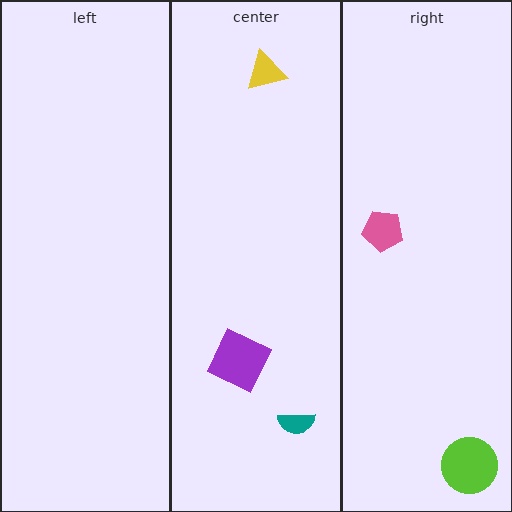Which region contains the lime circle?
The right region.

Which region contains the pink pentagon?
The right region.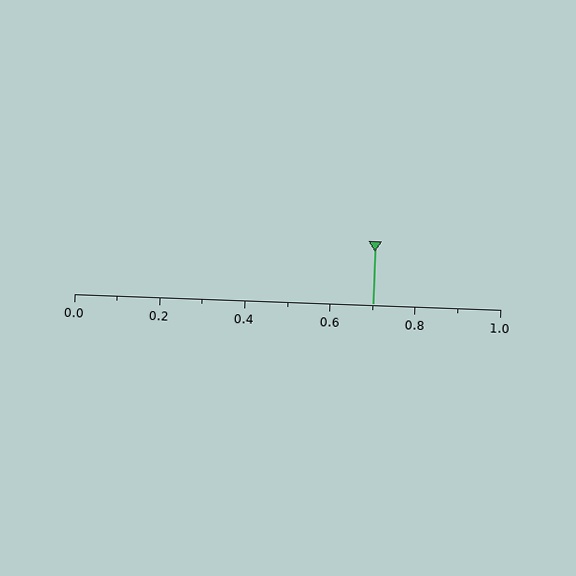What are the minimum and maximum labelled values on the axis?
The axis runs from 0.0 to 1.0.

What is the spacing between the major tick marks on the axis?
The major ticks are spaced 0.2 apart.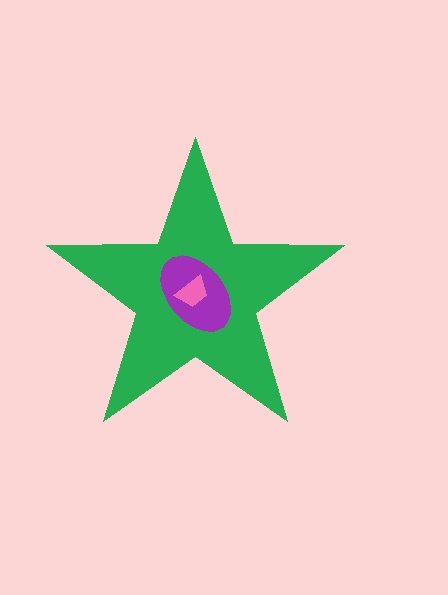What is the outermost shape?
The green star.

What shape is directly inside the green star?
The purple ellipse.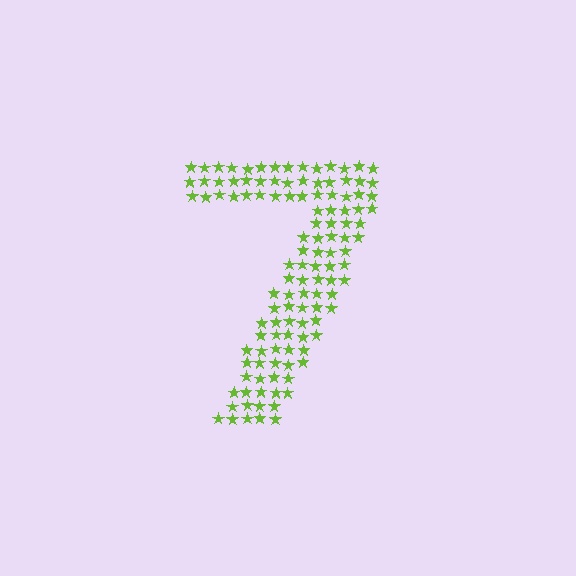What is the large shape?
The large shape is the digit 7.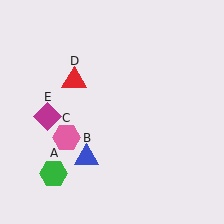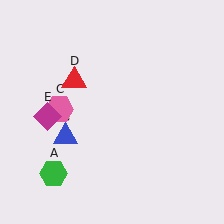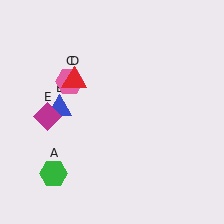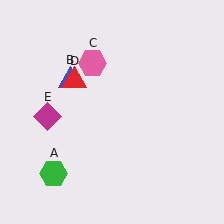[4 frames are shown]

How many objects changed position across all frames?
2 objects changed position: blue triangle (object B), pink hexagon (object C).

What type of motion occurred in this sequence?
The blue triangle (object B), pink hexagon (object C) rotated clockwise around the center of the scene.